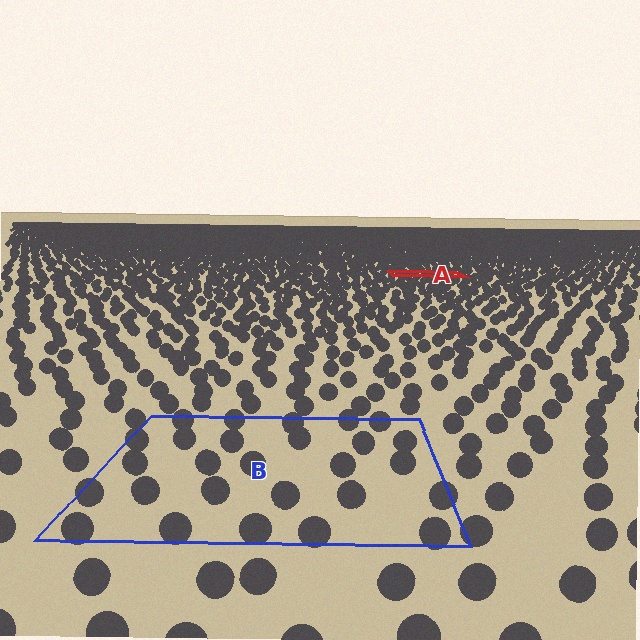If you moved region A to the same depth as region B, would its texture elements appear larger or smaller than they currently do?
They would appear larger. At a closer depth, the same texture elements are projected at a bigger on-screen size.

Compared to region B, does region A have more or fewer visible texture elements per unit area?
Region A has more texture elements per unit area — they are packed more densely because it is farther away.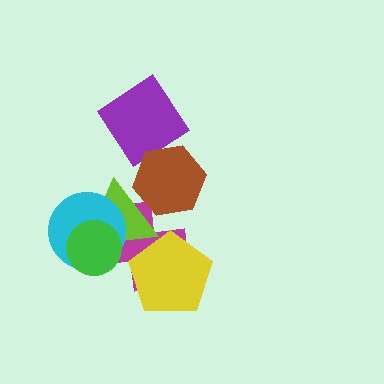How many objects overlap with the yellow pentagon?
2 objects overlap with the yellow pentagon.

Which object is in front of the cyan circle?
The green circle is in front of the cyan circle.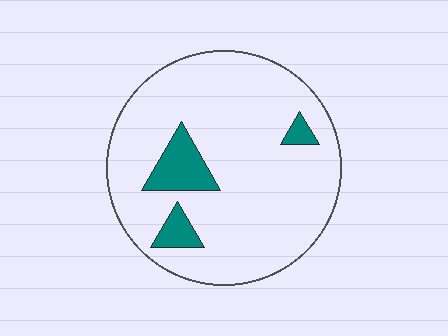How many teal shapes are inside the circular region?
3.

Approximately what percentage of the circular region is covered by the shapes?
Approximately 10%.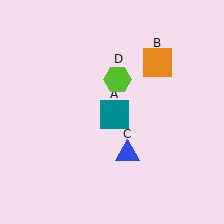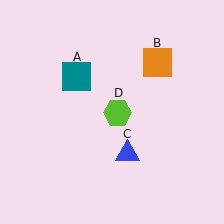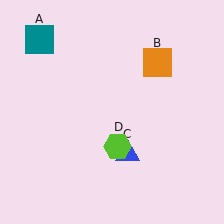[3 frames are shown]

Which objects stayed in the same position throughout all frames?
Orange square (object B) and blue triangle (object C) remained stationary.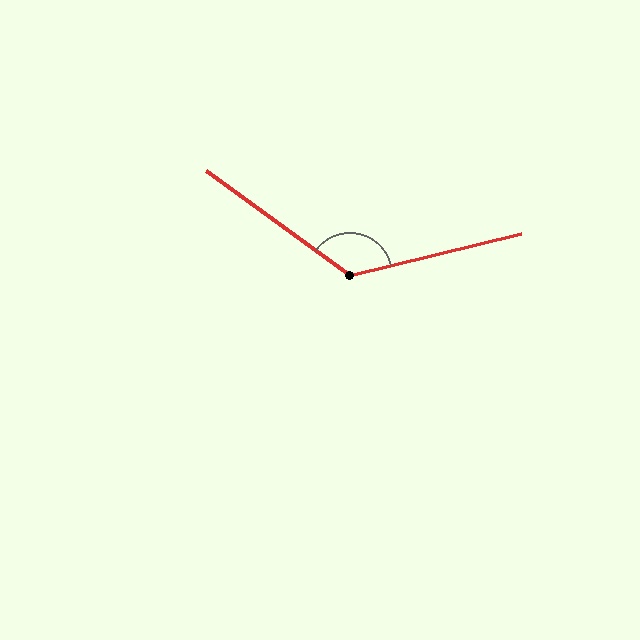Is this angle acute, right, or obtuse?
It is obtuse.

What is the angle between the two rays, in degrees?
Approximately 131 degrees.